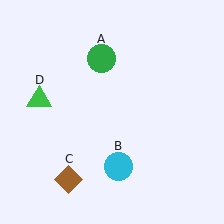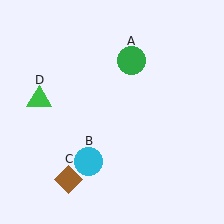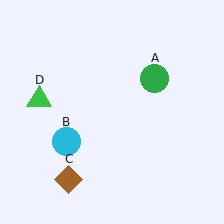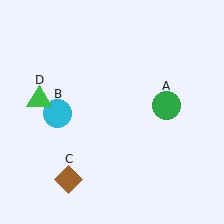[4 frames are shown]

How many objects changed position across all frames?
2 objects changed position: green circle (object A), cyan circle (object B).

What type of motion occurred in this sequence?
The green circle (object A), cyan circle (object B) rotated clockwise around the center of the scene.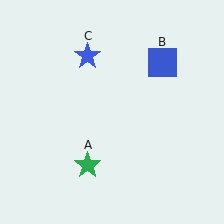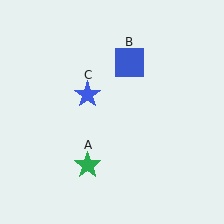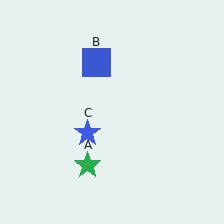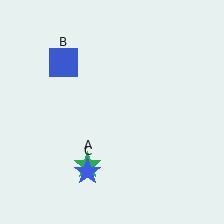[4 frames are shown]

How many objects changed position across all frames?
2 objects changed position: blue square (object B), blue star (object C).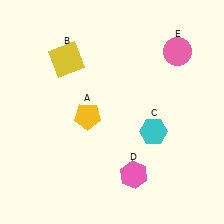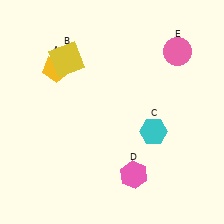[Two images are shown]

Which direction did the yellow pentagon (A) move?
The yellow pentagon (A) moved up.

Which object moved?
The yellow pentagon (A) moved up.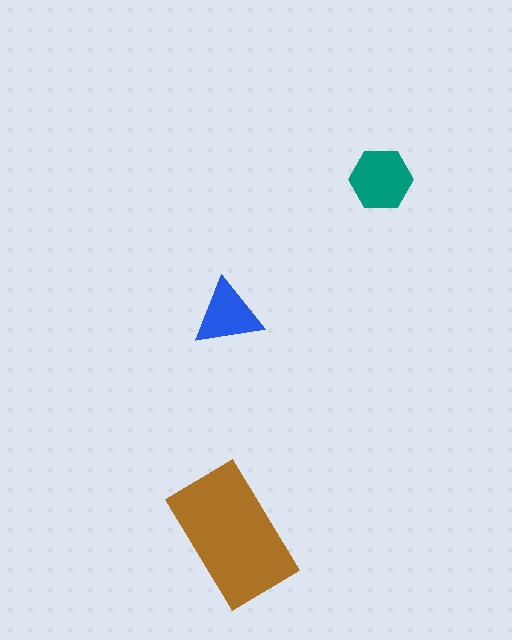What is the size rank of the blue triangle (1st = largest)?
3rd.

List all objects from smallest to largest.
The blue triangle, the teal hexagon, the brown rectangle.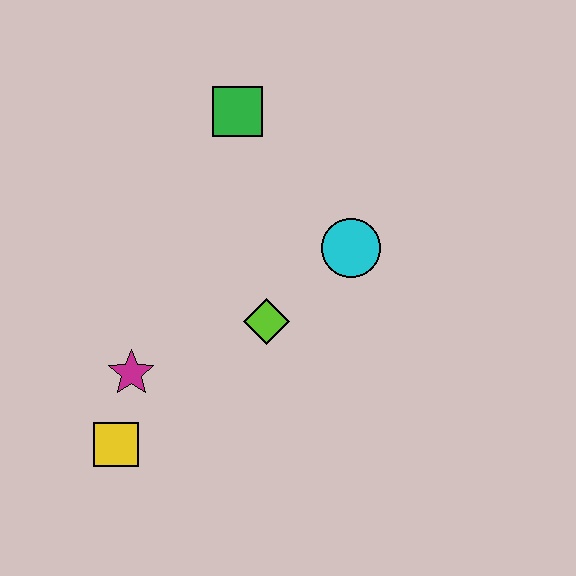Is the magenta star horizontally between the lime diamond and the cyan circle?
No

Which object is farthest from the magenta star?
The green square is farthest from the magenta star.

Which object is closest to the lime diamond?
The cyan circle is closest to the lime diamond.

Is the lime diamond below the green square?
Yes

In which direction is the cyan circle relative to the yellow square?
The cyan circle is to the right of the yellow square.